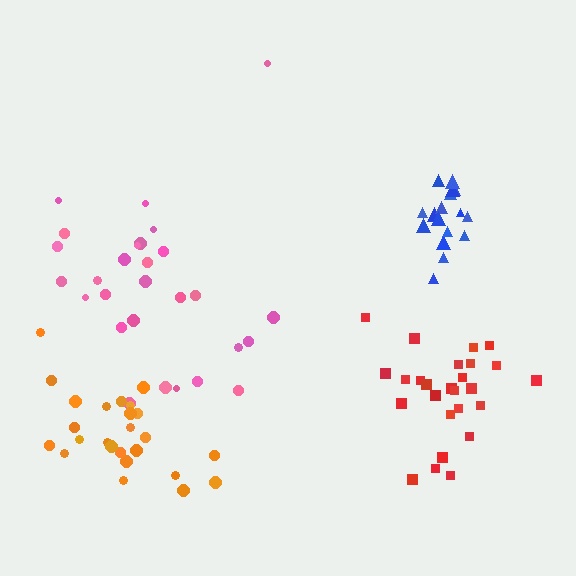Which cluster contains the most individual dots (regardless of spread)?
Pink (28).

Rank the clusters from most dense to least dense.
blue, orange, red, pink.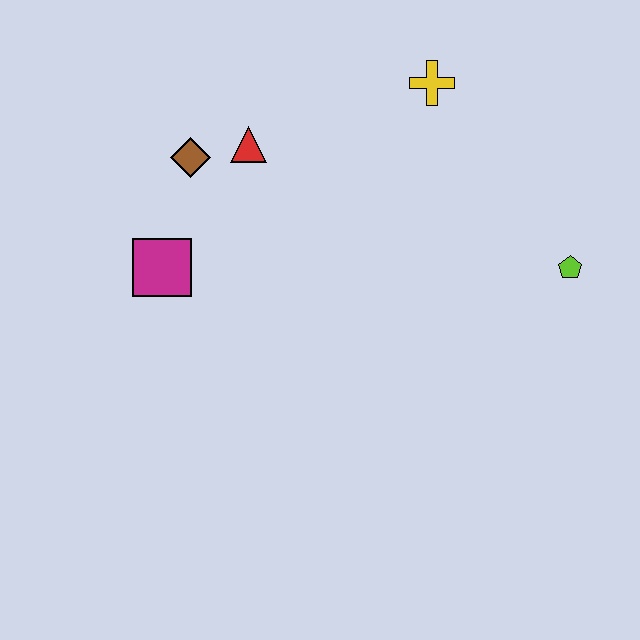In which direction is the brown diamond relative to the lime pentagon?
The brown diamond is to the left of the lime pentagon.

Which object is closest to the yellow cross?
The red triangle is closest to the yellow cross.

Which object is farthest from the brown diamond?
The lime pentagon is farthest from the brown diamond.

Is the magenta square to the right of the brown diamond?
No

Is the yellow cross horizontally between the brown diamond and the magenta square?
No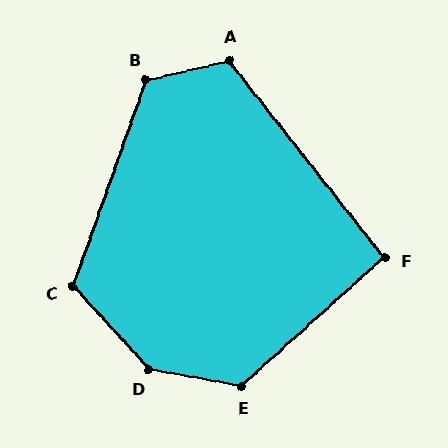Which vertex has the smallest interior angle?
F, at approximately 94 degrees.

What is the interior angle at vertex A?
Approximately 115 degrees (obtuse).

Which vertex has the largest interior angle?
D, at approximately 143 degrees.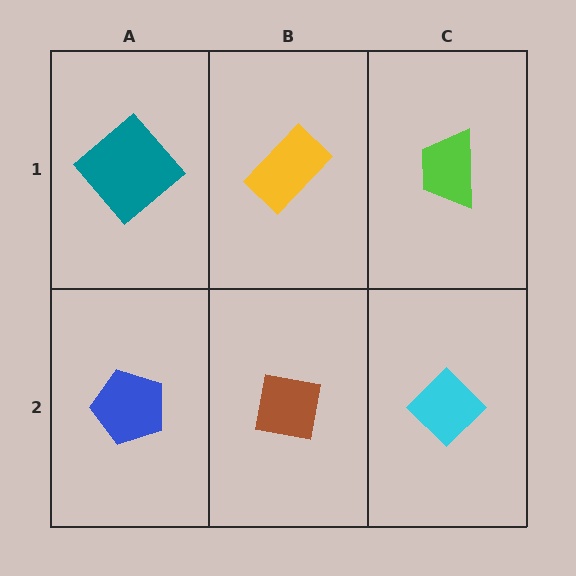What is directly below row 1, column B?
A brown square.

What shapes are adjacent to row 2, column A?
A teal diamond (row 1, column A), a brown square (row 2, column B).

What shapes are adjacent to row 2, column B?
A yellow rectangle (row 1, column B), a blue pentagon (row 2, column A), a cyan diamond (row 2, column C).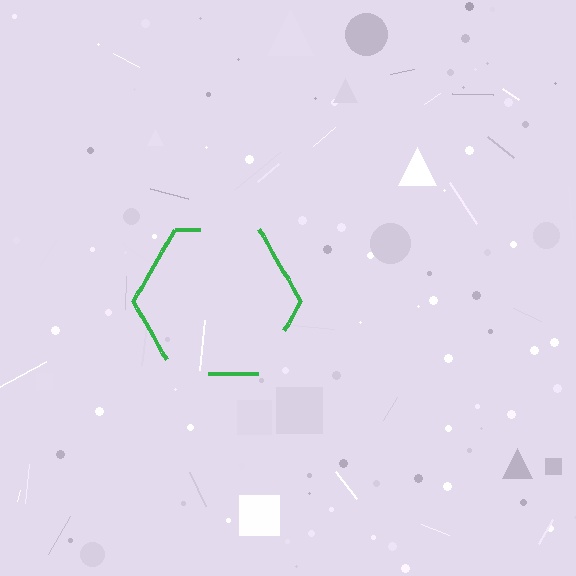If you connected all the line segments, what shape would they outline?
They would outline a hexagon.